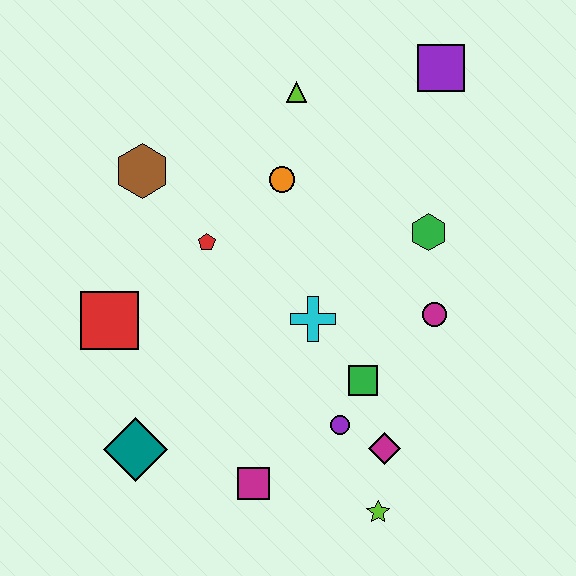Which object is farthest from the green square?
The purple square is farthest from the green square.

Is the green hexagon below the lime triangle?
Yes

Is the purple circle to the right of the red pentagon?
Yes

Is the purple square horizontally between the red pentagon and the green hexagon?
No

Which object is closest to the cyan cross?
The green square is closest to the cyan cross.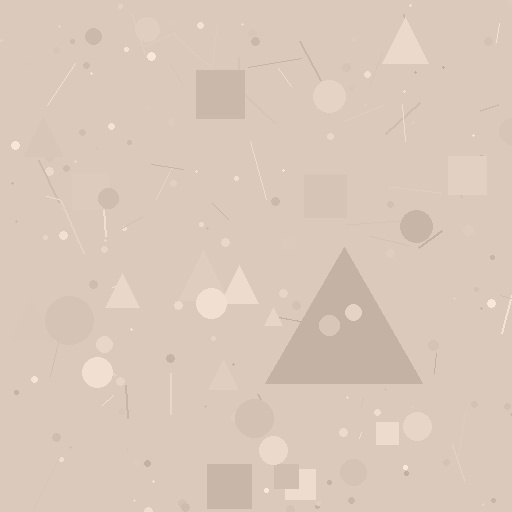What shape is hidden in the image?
A triangle is hidden in the image.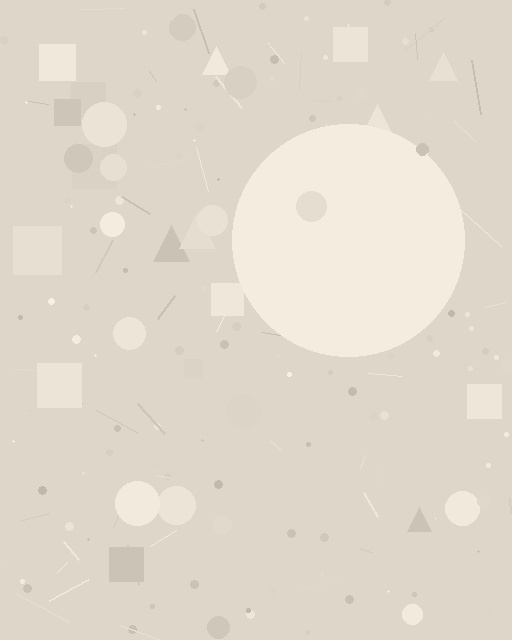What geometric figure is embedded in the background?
A circle is embedded in the background.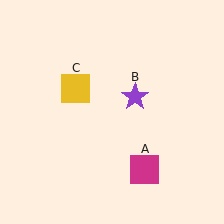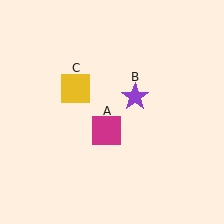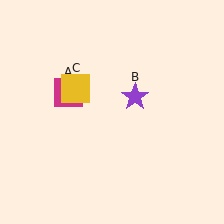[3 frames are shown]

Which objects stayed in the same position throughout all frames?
Purple star (object B) and yellow square (object C) remained stationary.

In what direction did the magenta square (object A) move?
The magenta square (object A) moved up and to the left.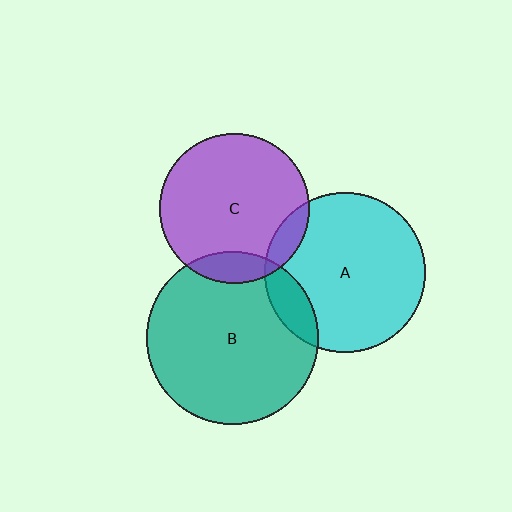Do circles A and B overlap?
Yes.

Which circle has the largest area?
Circle B (teal).